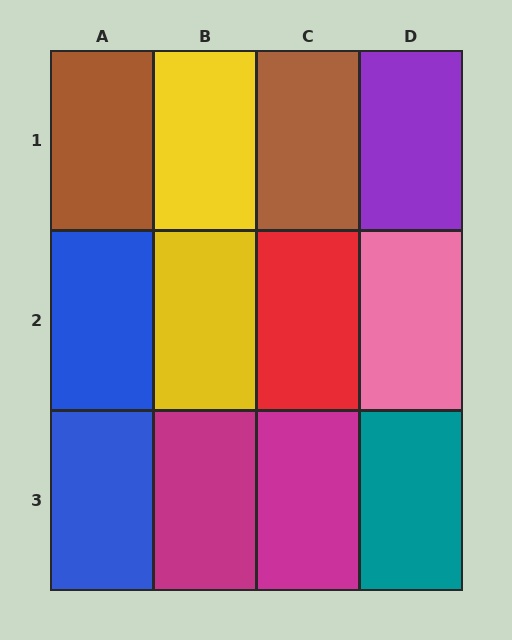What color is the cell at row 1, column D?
Purple.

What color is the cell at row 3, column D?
Teal.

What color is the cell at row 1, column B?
Yellow.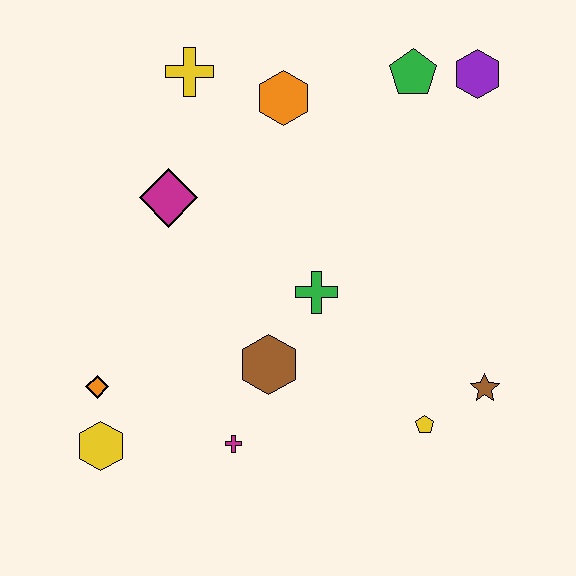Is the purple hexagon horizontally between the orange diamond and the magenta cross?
No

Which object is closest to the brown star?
The yellow pentagon is closest to the brown star.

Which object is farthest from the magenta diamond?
The brown star is farthest from the magenta diamond.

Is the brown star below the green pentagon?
Yes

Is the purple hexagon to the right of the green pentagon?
Yes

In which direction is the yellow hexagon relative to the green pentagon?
The yellow hexagon is below the green pentagon.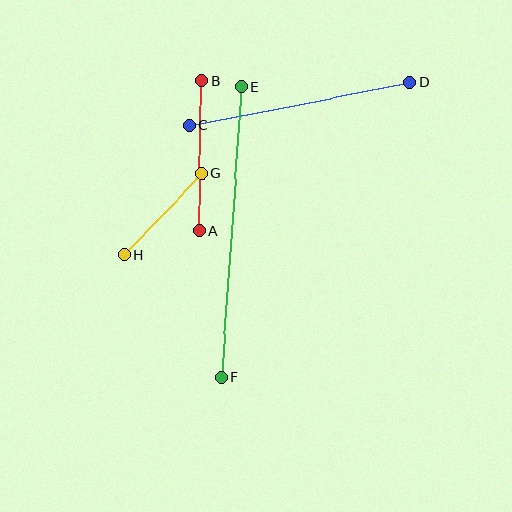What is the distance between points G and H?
The distance is approximately 112 pixels.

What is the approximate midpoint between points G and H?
The midpoint is at approximately (163, 214) pixels.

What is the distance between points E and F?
The distance is approximately 291 pixels.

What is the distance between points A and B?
The distance is approximately 150 pixels.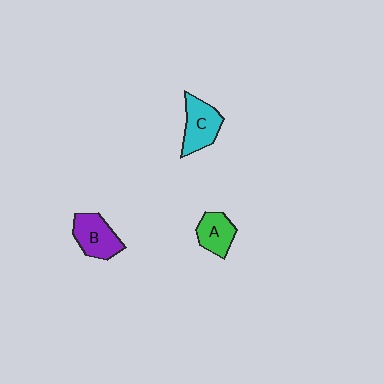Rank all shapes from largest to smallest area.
From largest to smallest: C (cyan), B (purple), A (green).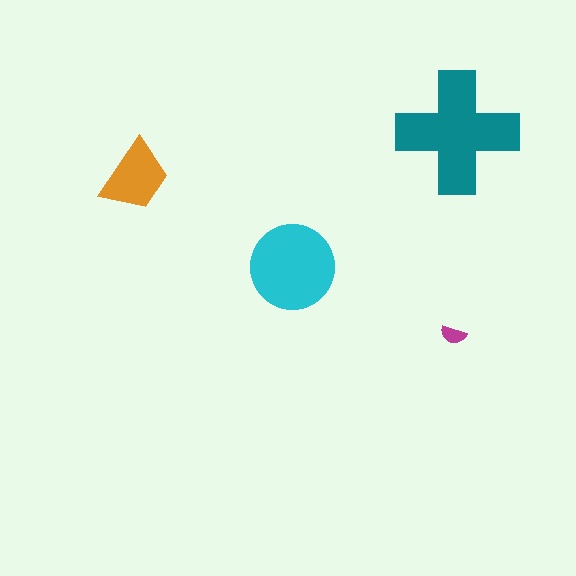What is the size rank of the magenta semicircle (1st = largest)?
4th.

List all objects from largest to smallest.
The teal cross, the cyan circle, the orange trapezoid, the magenta semicircle.